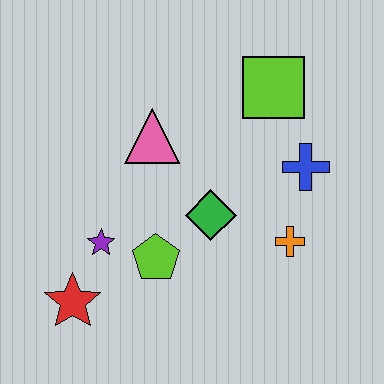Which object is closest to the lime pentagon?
The purple star is closest to the lime pentagon.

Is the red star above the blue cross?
No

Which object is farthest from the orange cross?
The red star is farthest from the orange cross.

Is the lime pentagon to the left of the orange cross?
Yes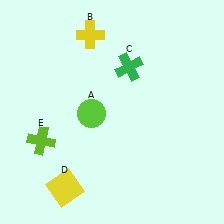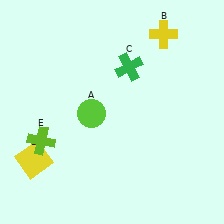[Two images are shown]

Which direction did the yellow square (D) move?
The yellow square (D) moved left.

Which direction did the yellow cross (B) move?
The yellow cross (B) moved right.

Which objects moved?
The objects that moved are: the yellow cross (B), the yellow square (D).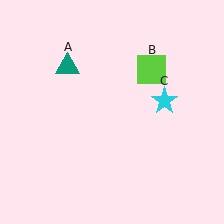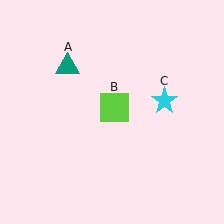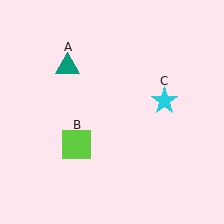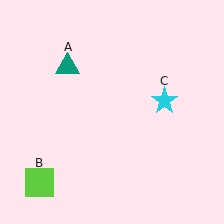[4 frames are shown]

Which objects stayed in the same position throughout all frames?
Teal triangle (object A) and cyan star (object C) remained stationary.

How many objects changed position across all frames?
1 object changed position: lime square (object B).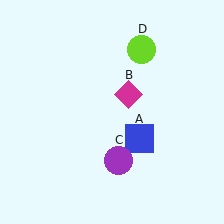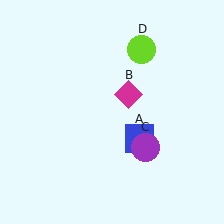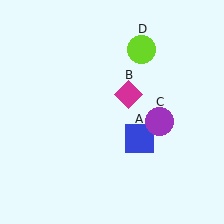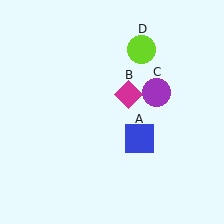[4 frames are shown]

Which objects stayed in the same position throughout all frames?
Blue square (object A) and magenta diamond (object B) and lime circle (object D) remained stationary.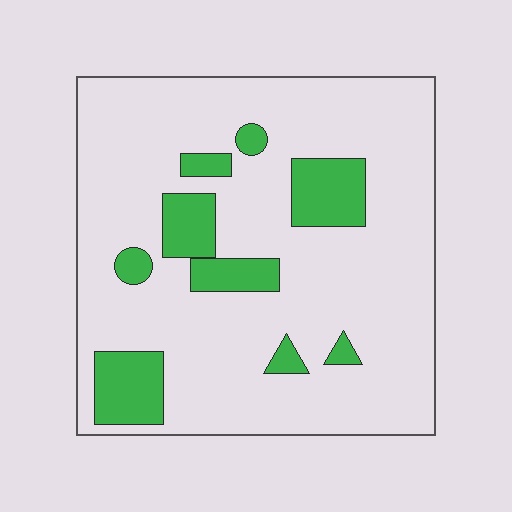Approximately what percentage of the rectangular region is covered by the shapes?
Approximately 15%.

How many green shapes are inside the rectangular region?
9.